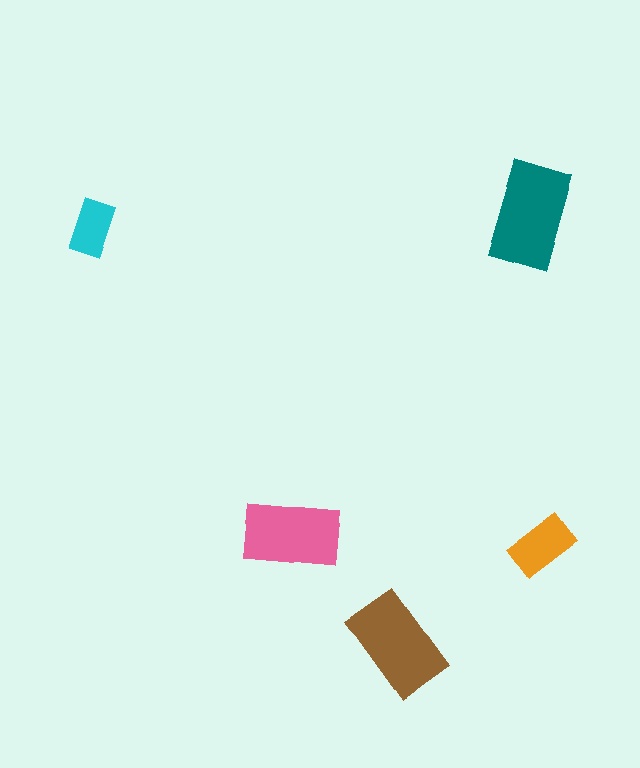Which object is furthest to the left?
The cyan rectangle is leftmost.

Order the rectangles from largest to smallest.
the teal one, the brown one, the pink one, the orange one, the cyan one.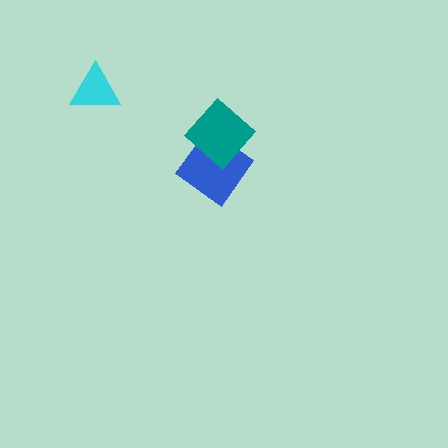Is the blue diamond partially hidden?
Yes, it is partially covered by another shape.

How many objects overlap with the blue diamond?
1 object overlaps with the blue diamond.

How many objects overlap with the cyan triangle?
0 objects overlap with the cyan triangle.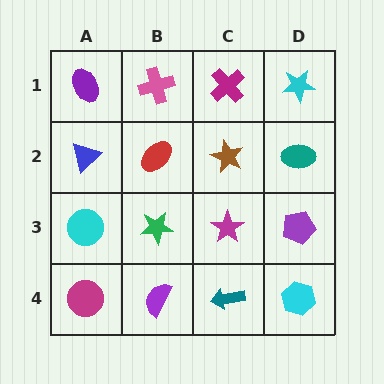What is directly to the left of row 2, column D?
A brown star.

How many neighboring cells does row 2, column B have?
4.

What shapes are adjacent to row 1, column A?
A blue triangle (row 2, column A), a pink cross (row 1, column B).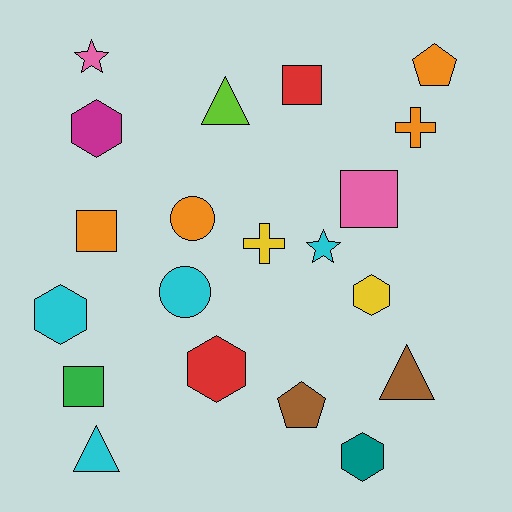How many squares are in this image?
There are 4 squares.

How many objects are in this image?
There are 20 objects.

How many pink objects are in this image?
There are 2 pink objects.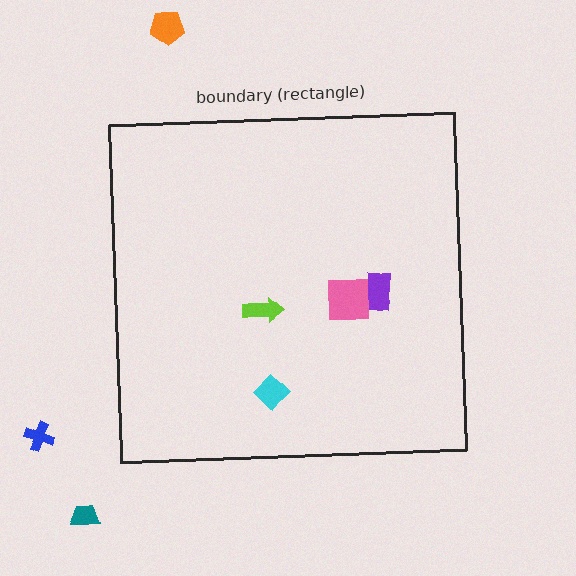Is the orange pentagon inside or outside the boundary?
Outside.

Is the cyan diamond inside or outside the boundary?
Inside.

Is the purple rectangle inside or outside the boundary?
Inside.